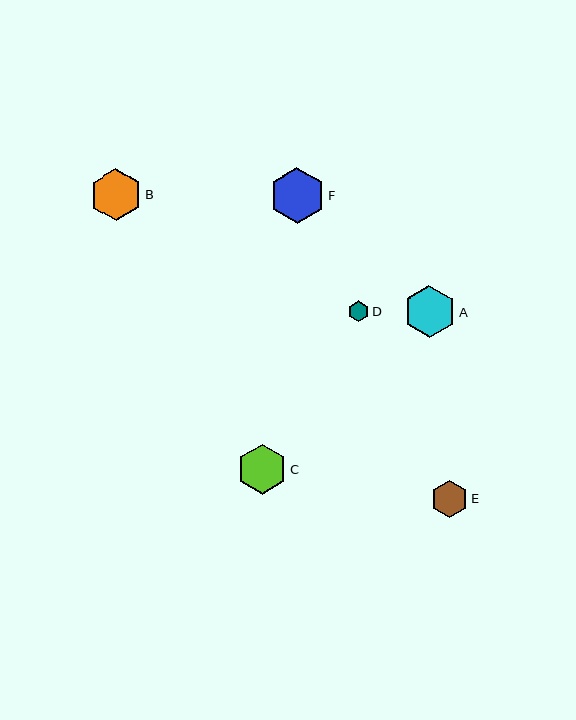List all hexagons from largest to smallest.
From largest to smallest: F, A, B, C, E, D.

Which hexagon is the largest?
Hexagon F is the largest with a size of approximately 55 pixels.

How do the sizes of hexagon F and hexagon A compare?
Hexagon F and hexagon A are approximately the same size.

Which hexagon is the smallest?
Hexagon D is the smallest with a size of approximately 21 pixels.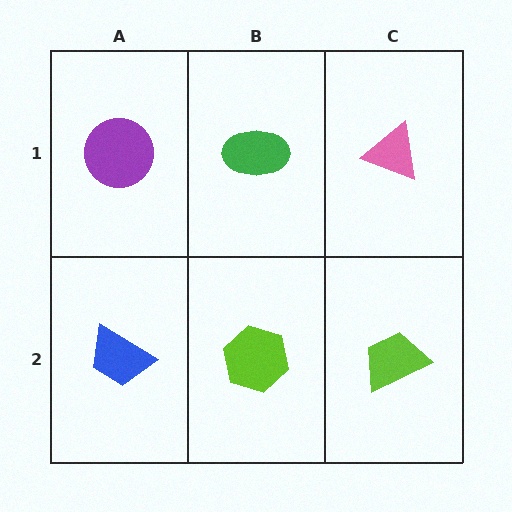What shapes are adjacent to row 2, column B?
A green ellipse (row 1, column B), a blue trapezoid (row 2, column A), a lime trapezoid (row 2, column C).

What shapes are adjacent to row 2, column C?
A pink triangle (row 1, column C), a lime hexagon (row 2, column B).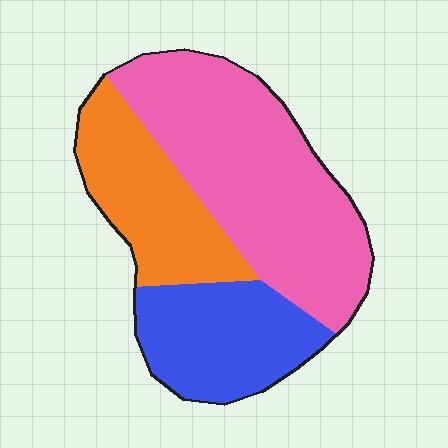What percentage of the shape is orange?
Orange takes up between a sixth and a third of the shape.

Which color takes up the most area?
Pink, at roughly 50%.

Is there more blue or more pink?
Pink.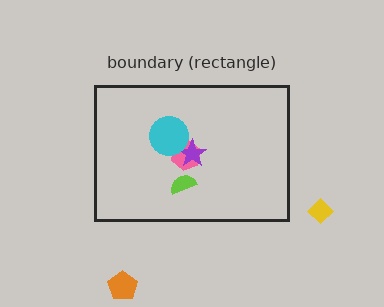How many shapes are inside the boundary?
4 inside, 2 outside.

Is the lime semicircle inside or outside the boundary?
Inside.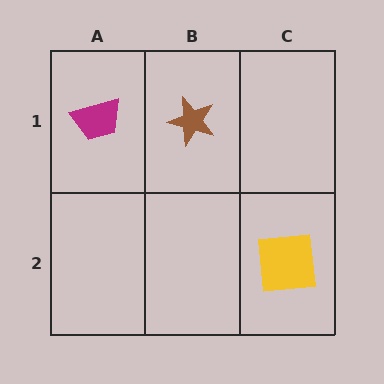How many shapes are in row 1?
2 shapes.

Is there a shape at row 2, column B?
No, that cell is empty.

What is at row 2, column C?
A yellow square.